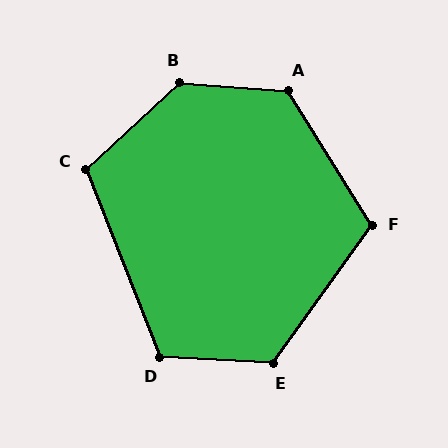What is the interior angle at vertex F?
Approximately 113 degrees (obtuse).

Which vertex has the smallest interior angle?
C, at approximately 112 degrees.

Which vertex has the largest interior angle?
B, at approximately 133 degrees.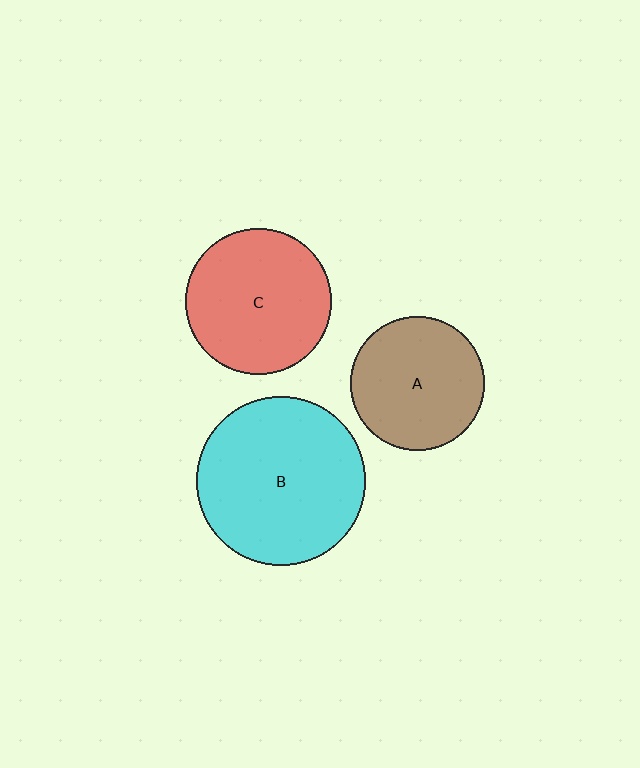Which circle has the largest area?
Circle B (cyan).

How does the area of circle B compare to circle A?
Approximately 1.6 times.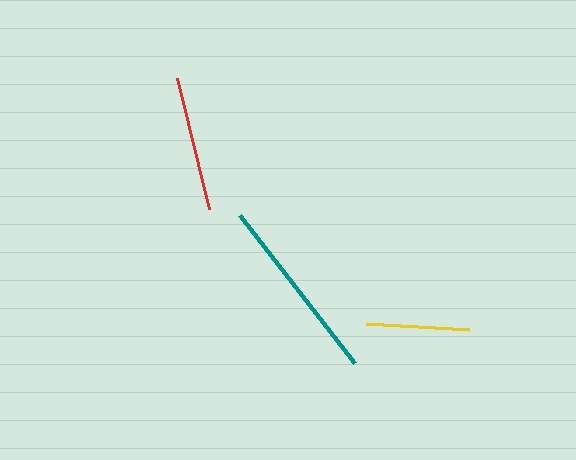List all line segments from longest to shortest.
From longest to shortest: teal, red, yellow.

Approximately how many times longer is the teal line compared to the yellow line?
The teal line is approximately 1.8 times the length of the yellow line.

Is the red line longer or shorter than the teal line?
The teal line is longer than the red line.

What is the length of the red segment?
The red segment is approximately 135 pixels long.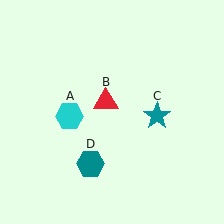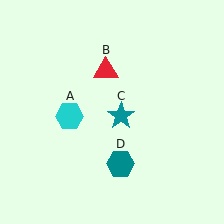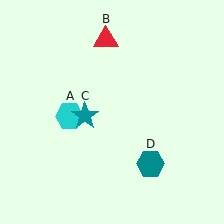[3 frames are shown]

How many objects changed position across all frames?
3 objects changed position: red triangle (object B), teal star (object C), teal hexagon (object D).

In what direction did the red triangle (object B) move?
The red triangle (object B) moved up.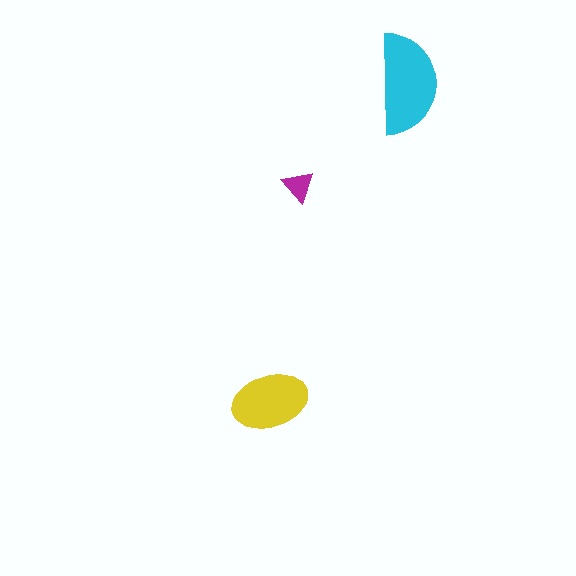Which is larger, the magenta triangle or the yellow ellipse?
The yellow ellipse.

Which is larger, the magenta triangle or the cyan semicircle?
The cyan semicircle.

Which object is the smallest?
The magenta triangle.